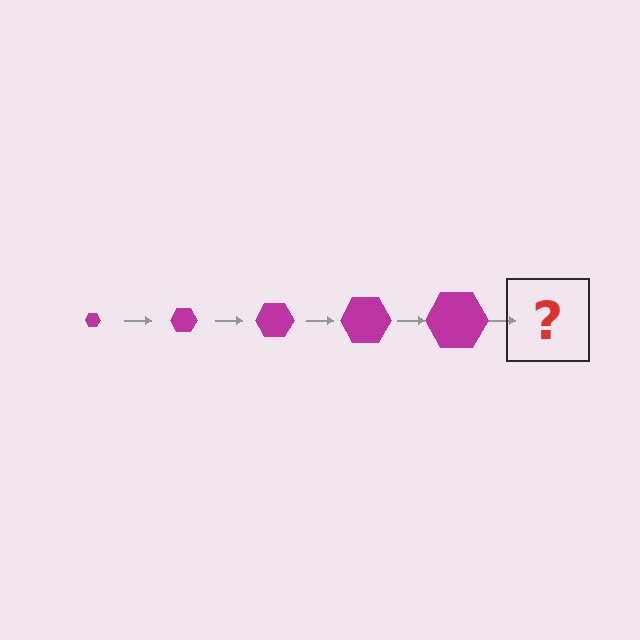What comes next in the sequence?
The next element should be a magenta hexagon, larger than the previous one.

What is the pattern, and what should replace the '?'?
The pattern is that the hexagon gets progressively larger each step. The '?' should be a magenta hexagon, larger than the previous one.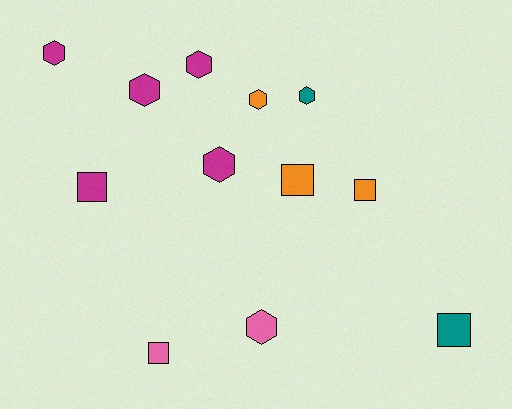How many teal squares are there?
There is 1 teal square.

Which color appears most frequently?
Magenta, with 5 objects.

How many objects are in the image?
There are 12 objects.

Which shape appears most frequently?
Hexagon, with 7 objects.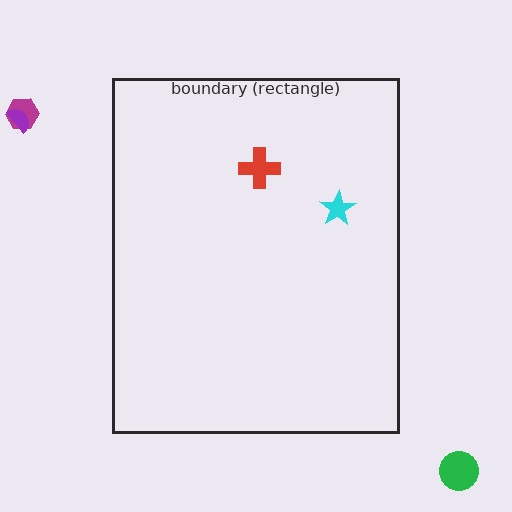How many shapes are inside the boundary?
2 inside, 3 outside.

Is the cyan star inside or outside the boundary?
Inside.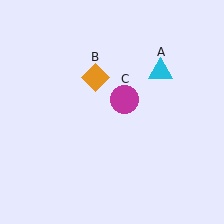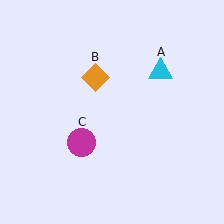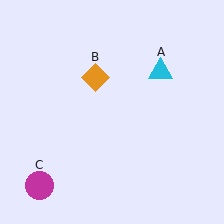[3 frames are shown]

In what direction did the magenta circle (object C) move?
The magenta circle (object C) moved down and to the left.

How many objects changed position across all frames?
1 object changed position: magenta circle (object C).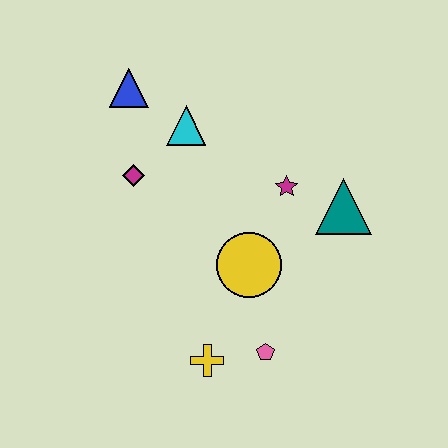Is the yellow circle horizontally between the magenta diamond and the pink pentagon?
Yes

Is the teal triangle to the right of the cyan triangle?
Yes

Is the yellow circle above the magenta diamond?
No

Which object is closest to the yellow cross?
The pink pentagon is closest to the yellow cross.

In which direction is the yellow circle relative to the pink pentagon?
The yellow circle is above the pink pentagon.